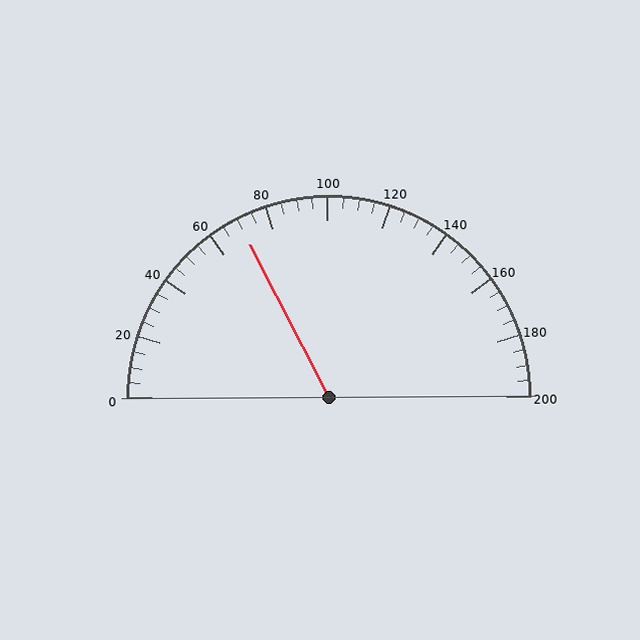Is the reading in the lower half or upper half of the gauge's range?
The reading is in the lower half of the range (0 to 200).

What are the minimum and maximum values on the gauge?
The gauge ranges from 0 to 200.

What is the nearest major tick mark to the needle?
The nearest major tick mark is 80.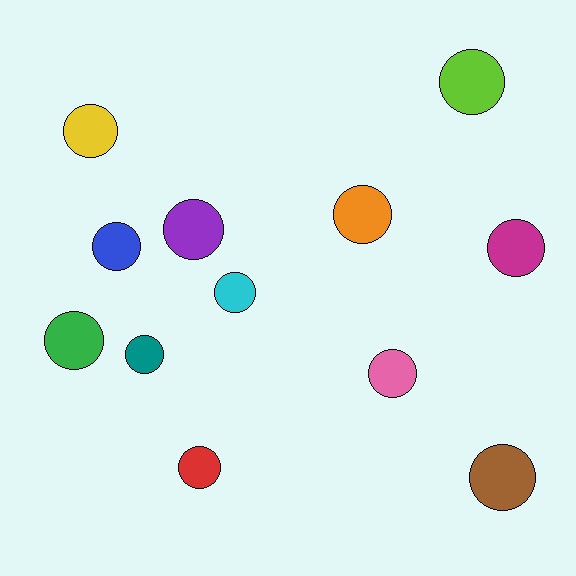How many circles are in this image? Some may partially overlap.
There are 12 circles.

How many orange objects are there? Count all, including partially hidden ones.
There is 1 orange object.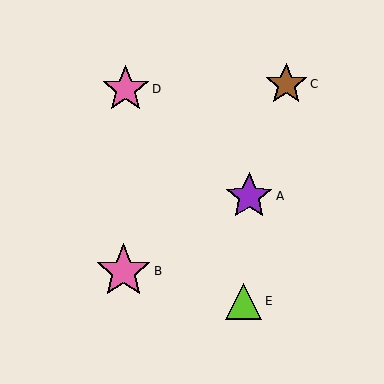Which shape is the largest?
The pink star (labeled B) is the largest.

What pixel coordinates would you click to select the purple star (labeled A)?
Click at (249, 196) to select the purple star A.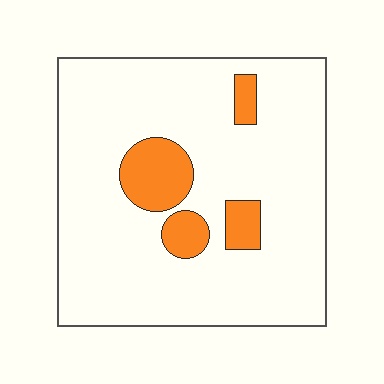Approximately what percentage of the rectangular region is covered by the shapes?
Approximately 15%.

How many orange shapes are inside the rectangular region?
4.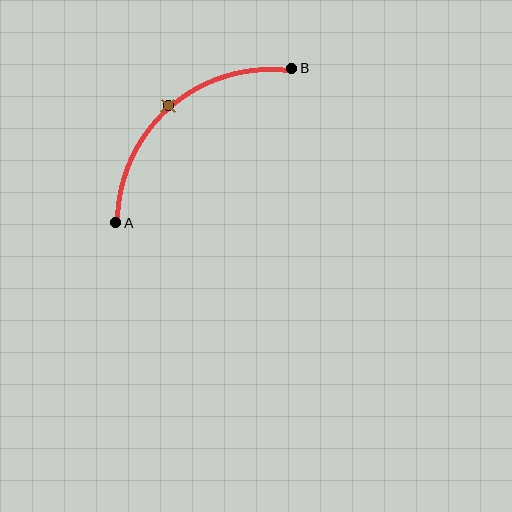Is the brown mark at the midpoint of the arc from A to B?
Yes. The brown mark lies on the arc at equal arc-length from both A and B — it is the arc midpoint.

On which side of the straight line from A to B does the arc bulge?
The arc bulges above and to the left of the straight line connecting A and B.